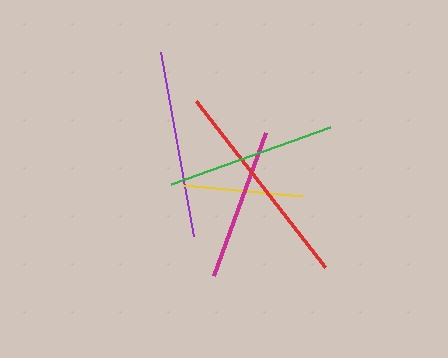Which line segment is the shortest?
The yellow line is the shortest at approximately 119 pixels.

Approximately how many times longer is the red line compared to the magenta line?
The red line is approximately 1.4 times the length of the magenta line.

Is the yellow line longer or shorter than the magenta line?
The magenta line is longer than the yellow line.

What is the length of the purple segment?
The purple segment is approximately 187 pixels long.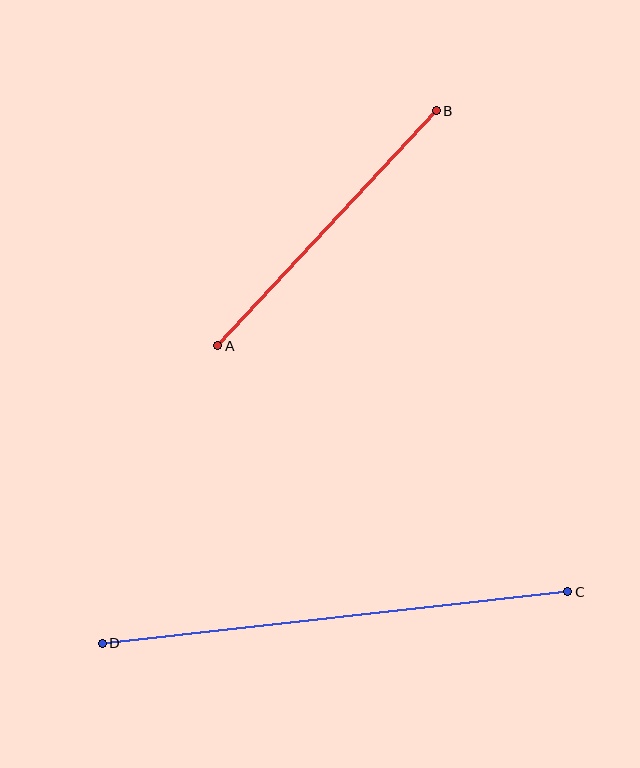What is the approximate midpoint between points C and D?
The midpoint is at approximately (335, 618) pixels.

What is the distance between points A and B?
The distance is approximately 321 pixels.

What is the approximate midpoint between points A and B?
The midpoint is at approximately (327, 228) pixels.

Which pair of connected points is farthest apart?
Points C and D are farthest apart.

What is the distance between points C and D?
The distance is approximately 468 pixels.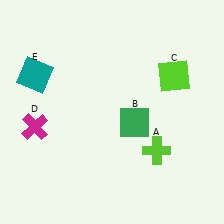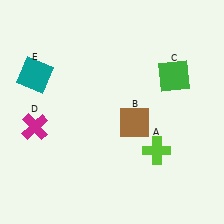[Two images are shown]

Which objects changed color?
B changed from green to brown. C changed from lime to green.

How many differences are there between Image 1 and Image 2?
There are 2 differences between the two images.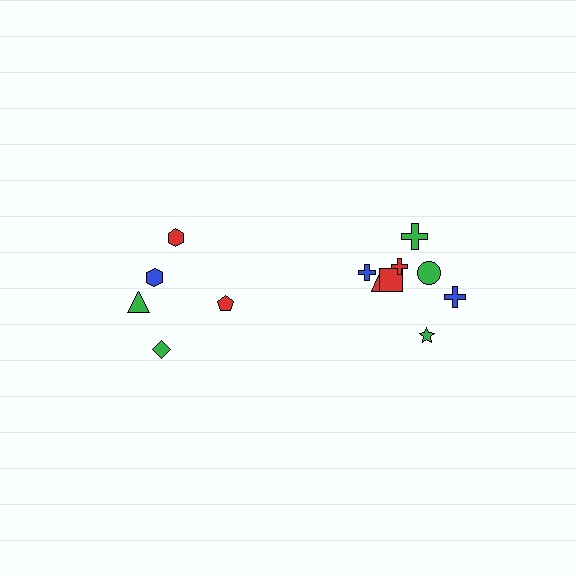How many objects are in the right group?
There are 8 objects.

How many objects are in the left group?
There are 5 objects.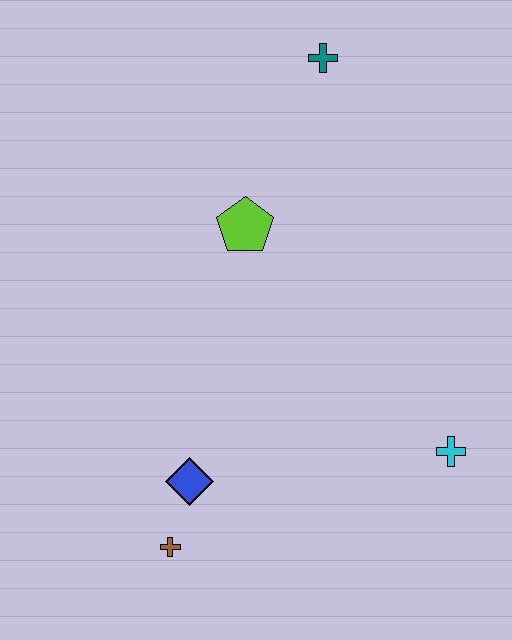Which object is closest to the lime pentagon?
The teal cross is closest to the lime pentagon.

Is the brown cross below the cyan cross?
Yes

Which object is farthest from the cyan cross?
The teal cross is farthest from the cyan cross.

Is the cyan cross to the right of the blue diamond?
Yes